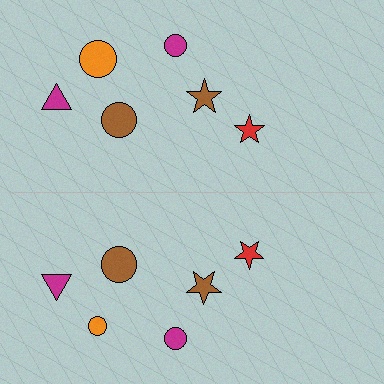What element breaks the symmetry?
The orange circle on the bottom side has a different size than its mirror counterpart.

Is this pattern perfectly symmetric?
No, the pattern is not perfectly symmetric. The orange circle on the bottom side has a different size than its mirror counterpart.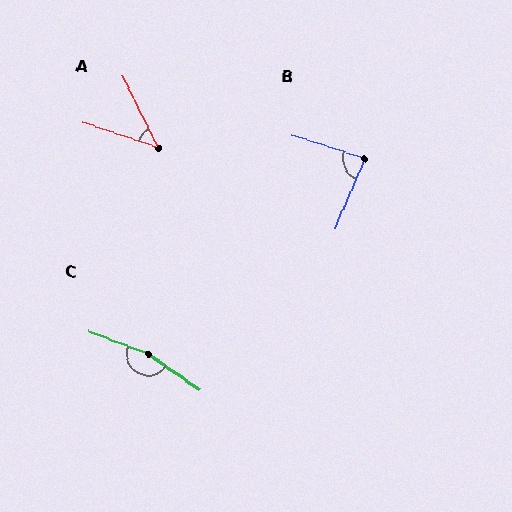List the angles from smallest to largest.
A (45°), B (85°), C (166°).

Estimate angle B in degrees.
Approximately 85 degrees.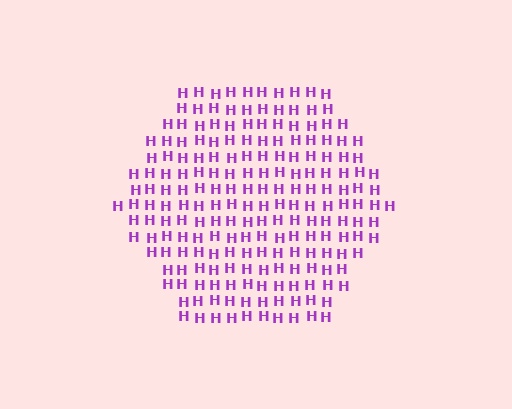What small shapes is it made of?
It is made of small letter H's.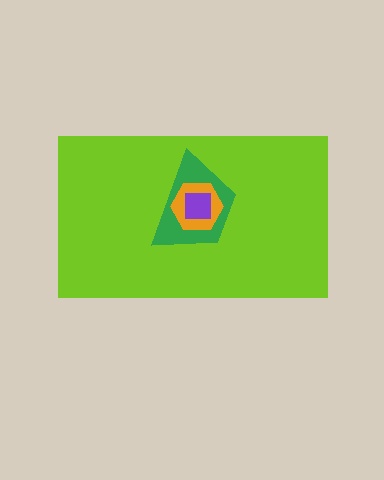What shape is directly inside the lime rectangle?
The green trapezoid.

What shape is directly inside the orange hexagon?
The purple square.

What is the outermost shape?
The lime rectangle.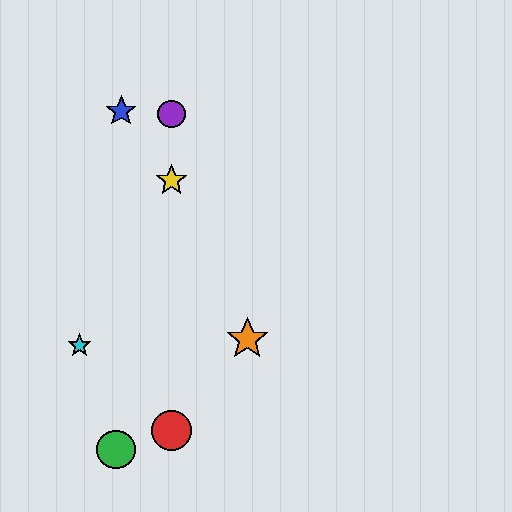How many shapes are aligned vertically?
3 shapes (the red circle, the yellow star, the purple circle) are aligned vertically.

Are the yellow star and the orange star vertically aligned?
No, the yellow star is at x≈171 and the orange star is at x≈247.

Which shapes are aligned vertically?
The red circle, the yellow star, the purple circle are aligned vertically.